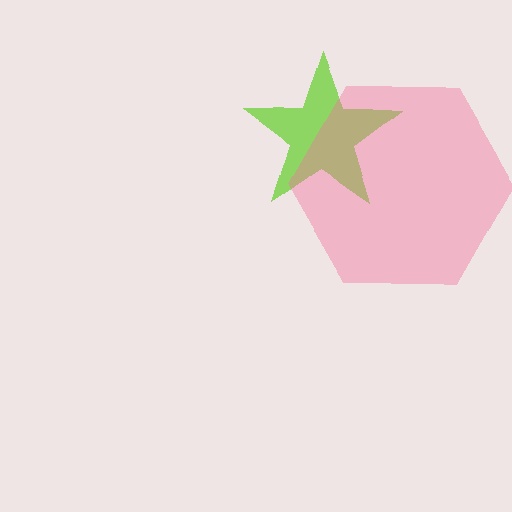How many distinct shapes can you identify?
There are 2 distinct shapes: a lime star, a pink hexagon.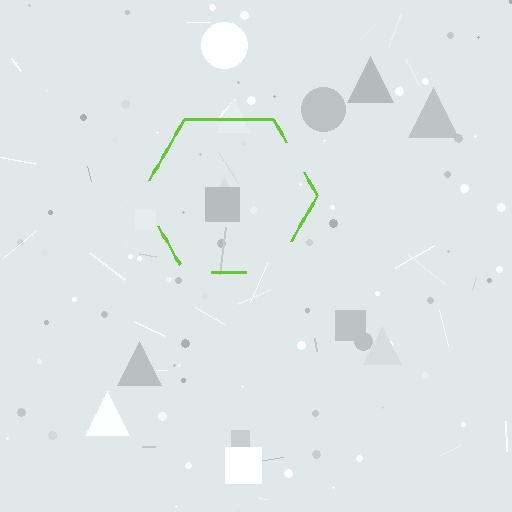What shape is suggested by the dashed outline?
The dashed outline suggests a hexagon.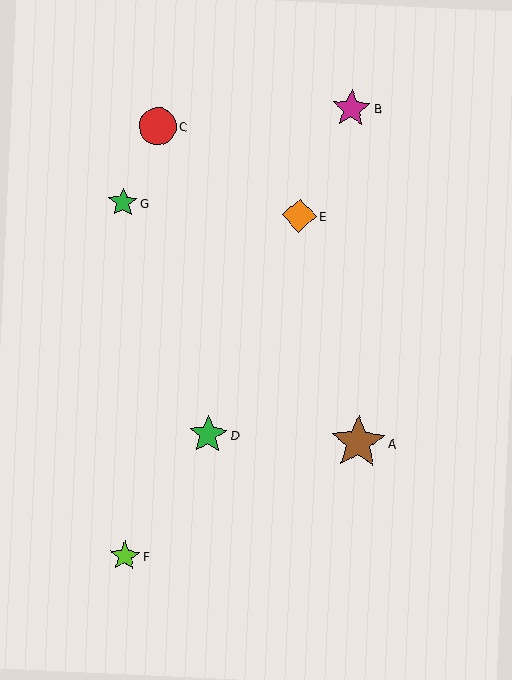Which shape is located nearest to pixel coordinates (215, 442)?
The green star (labeled D) at (208, 435) is nearest to that location.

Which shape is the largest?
The brown star (labeled A) is the largest.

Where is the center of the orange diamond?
The center of the orange diamond is at (299, 216).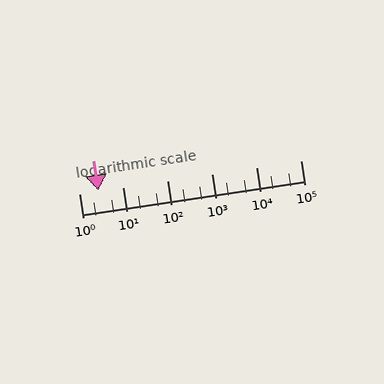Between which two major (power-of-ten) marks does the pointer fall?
The pointer is between 1 and 10.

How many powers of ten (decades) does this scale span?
The scale spans 5 decades, from 1 to 100000.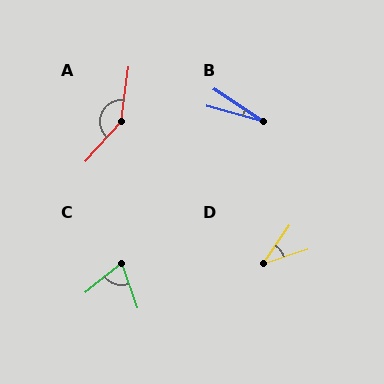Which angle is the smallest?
B, at approximately 17 degrees.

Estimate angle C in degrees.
Approximately 69 degrees.